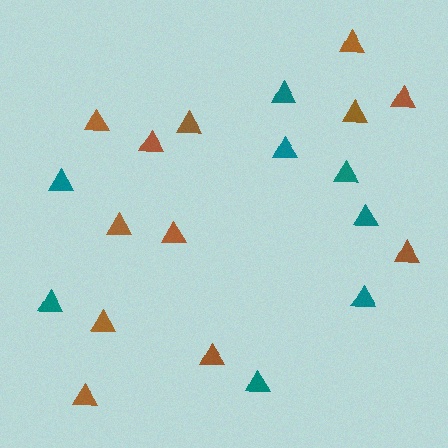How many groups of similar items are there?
There are 2 groups: one group of teal triangles (8) and one group of brown triangles (12).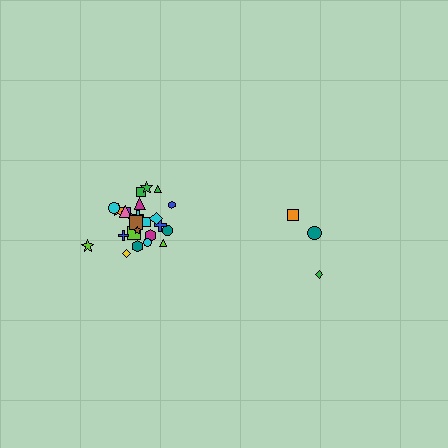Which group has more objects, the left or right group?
The left group.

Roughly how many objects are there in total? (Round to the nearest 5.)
Roughly 30 objects in total.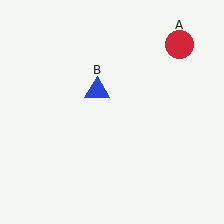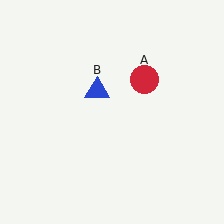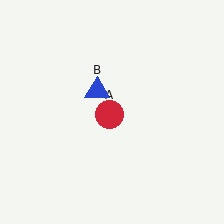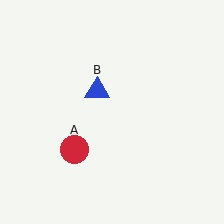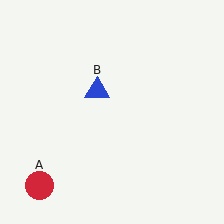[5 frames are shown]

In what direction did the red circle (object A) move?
The red circle (object A) moved down and to the left.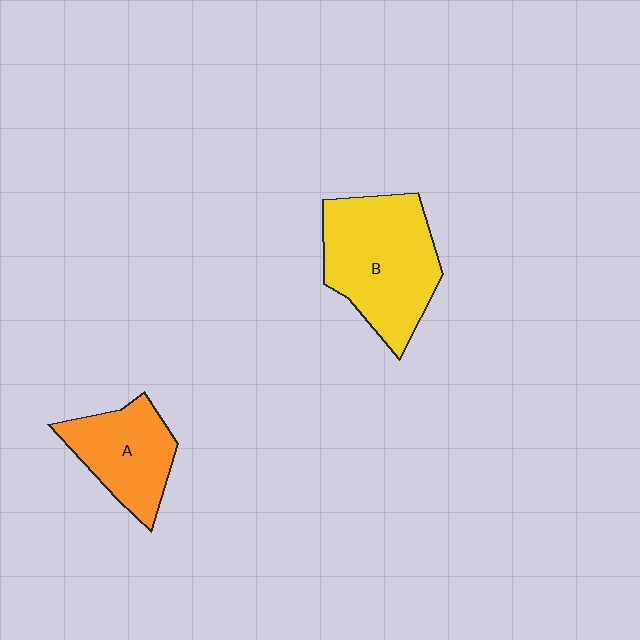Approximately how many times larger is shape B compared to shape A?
Approximately 1.6 times.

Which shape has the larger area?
Shape B (yellow).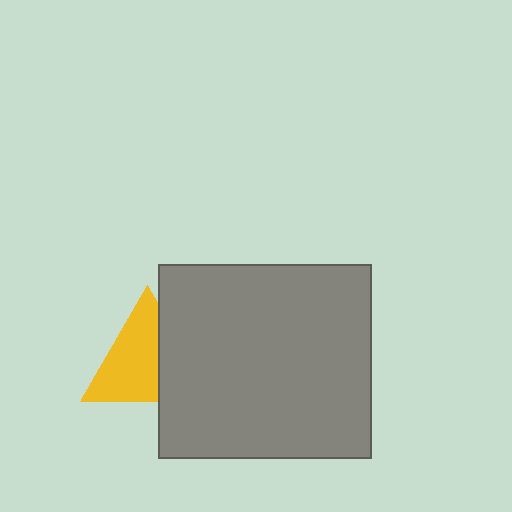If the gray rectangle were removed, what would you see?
You would see the complete yellow triangle.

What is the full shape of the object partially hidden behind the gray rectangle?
The partially hidden object is a yellow triangle.